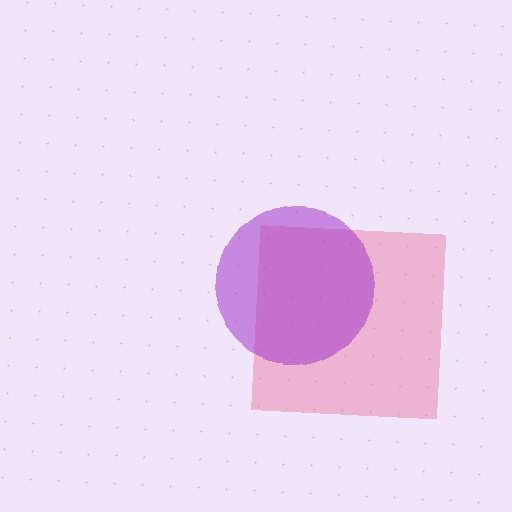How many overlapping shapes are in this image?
There are 2 overlapping shapes in the image.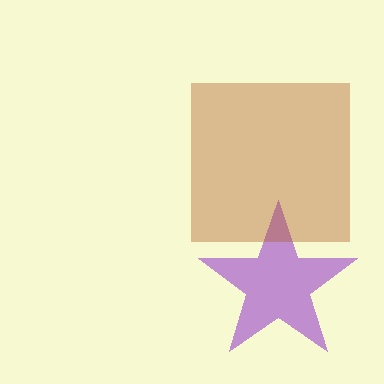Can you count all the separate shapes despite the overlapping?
Yes, there are 2 separate shapes.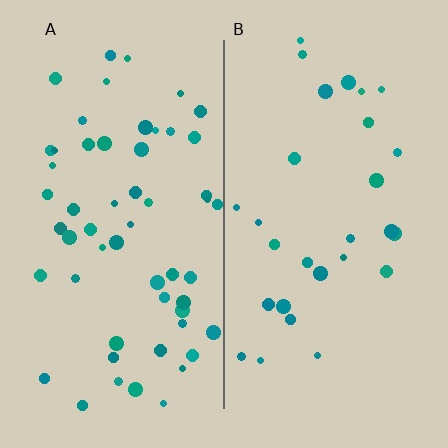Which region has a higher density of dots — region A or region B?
A (the left).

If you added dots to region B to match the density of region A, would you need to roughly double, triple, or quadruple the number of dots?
Approximately double.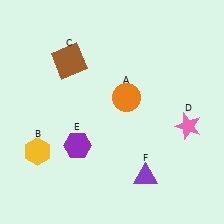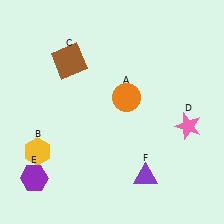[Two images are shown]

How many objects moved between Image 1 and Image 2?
1 object moved between the two images.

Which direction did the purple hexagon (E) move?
The purple hexagon (E) moved left.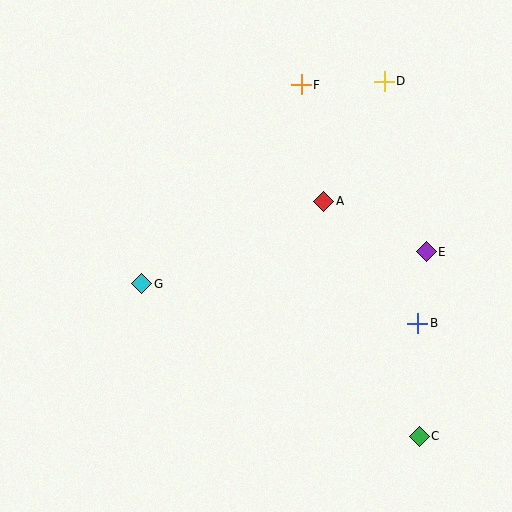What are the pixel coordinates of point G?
Point G is at (142, 284).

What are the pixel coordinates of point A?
Point A is at (324, 201).